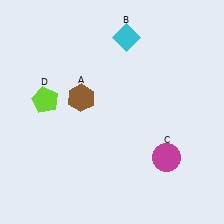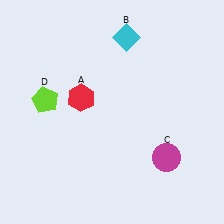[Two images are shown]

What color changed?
The hexagon (A) changed from brown in Image 1 to red in Image 2.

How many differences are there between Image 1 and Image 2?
There is 1 difference between the two images.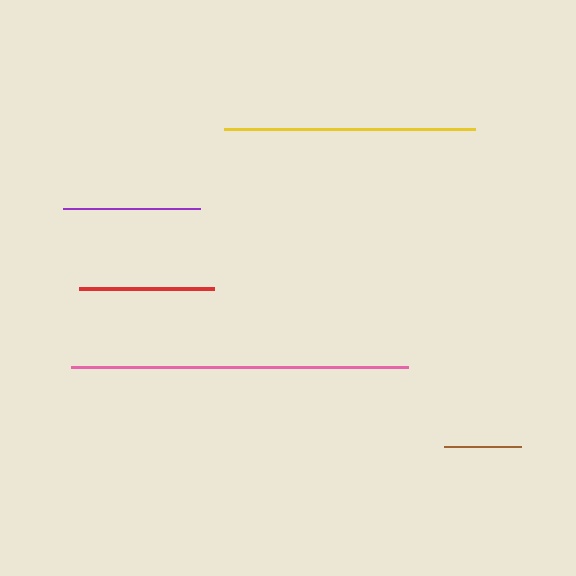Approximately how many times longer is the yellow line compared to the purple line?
The yellow line is approximately 1.8 times the length of the purple line.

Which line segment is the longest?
The pink line is the longest at approximately 336 pixels.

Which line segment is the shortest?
The brown line is the shortest at approximately 76 pixels.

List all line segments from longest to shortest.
From longest to shortest: pink, yellow, purple, red, brown.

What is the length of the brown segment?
The brown segment is approximately 76 pixels long.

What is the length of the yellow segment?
The yellow segment is approximately 251 pixels long.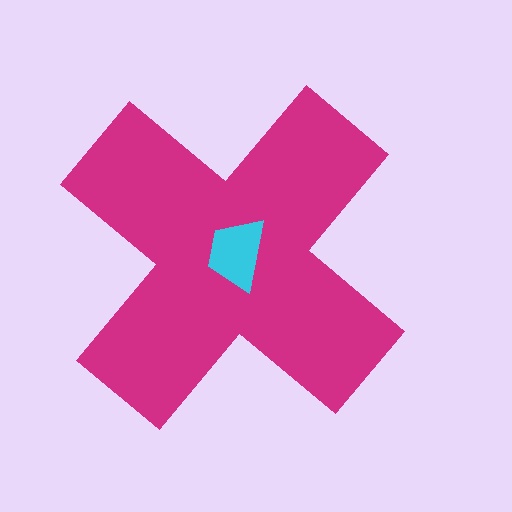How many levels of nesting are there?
2.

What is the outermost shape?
The magenta cross.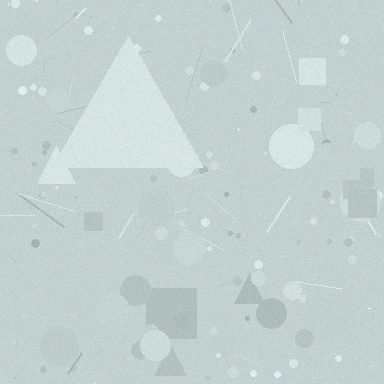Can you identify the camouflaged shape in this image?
The camouflaged shape is a triangle.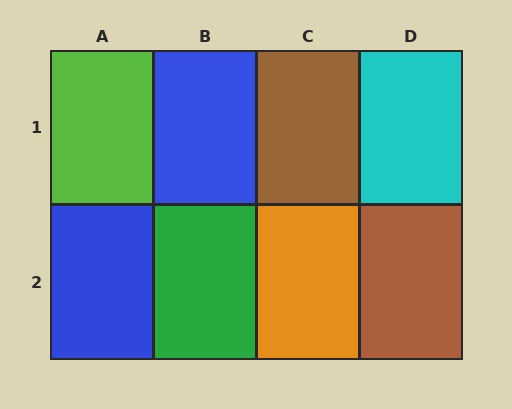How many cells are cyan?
1 cell is cyan.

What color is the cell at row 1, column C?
Brown.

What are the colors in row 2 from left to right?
Blue, green, orange, brown.